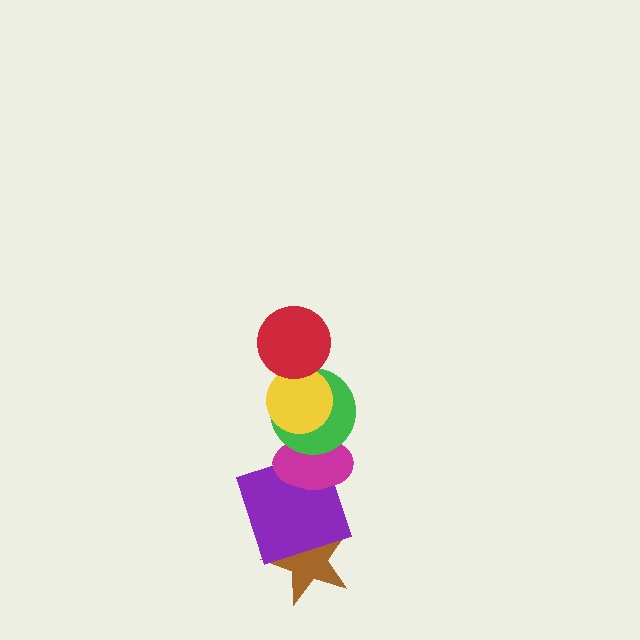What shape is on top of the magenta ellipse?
The green circle is on top of the magenta ellipse.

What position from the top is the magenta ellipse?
The magenta ellipse is 4th from the top.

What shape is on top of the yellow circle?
The red circle is on top of the yellow circle.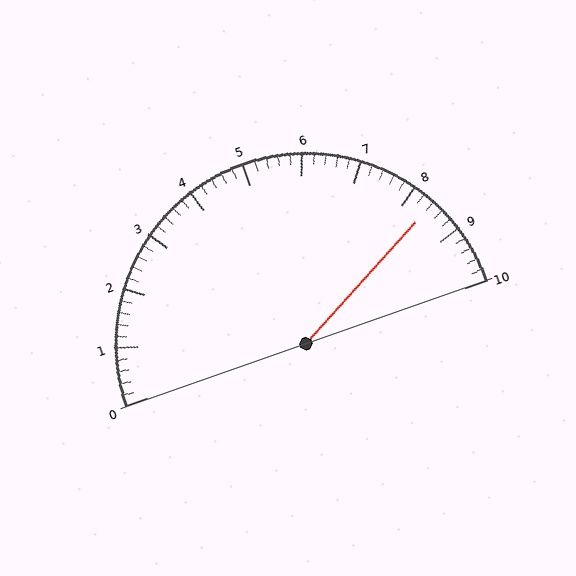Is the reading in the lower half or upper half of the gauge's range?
The reading is in the upper half of the range (0 to 10).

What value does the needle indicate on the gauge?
The needle indicates approximately 8.4.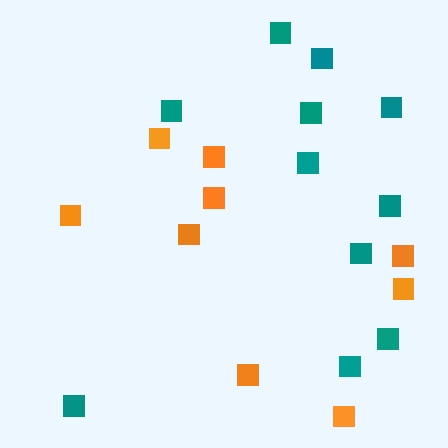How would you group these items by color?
There are 2 groups: one group of orange squares (9) and one group of teal squares (11).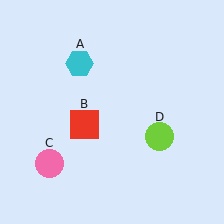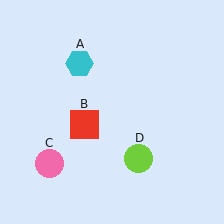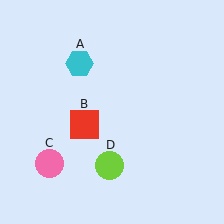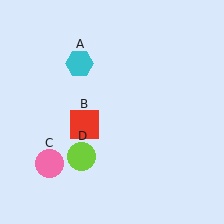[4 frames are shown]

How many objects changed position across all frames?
1 object changed position: lime circle (object D).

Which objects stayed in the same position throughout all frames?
Cyan hexagon (object A) and red square (object B) and pink circle (object C) remained stationary.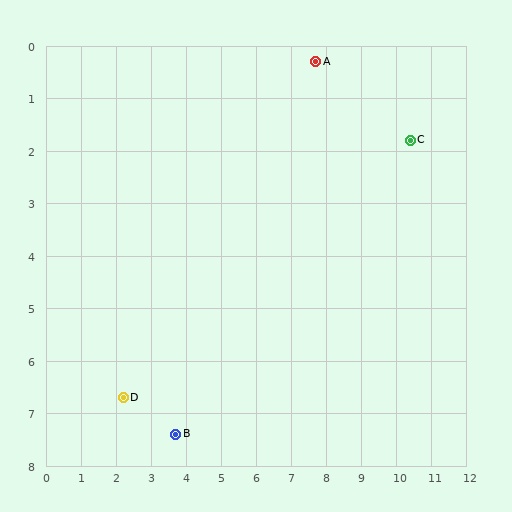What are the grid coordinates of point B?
Point B is at approximately (3.7, 7.4).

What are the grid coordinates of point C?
Point C is at approximately (10.4, 1.8).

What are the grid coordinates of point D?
Point D is at approximately (2.2, 6.7).